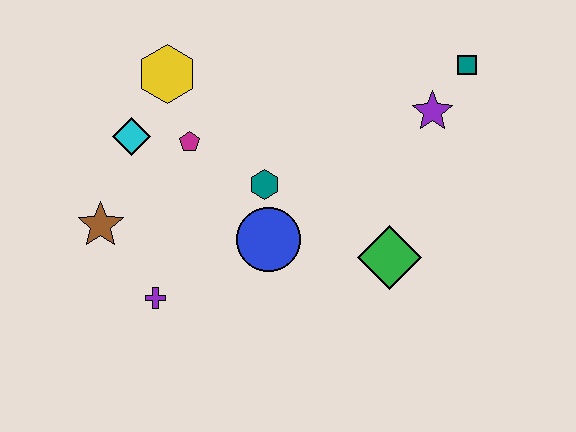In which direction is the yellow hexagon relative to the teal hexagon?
The yellow hexagon is above the teal hexagon.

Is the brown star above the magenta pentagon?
No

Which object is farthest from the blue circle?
The teal square is farthest from the blue circle.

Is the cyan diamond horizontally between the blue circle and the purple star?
No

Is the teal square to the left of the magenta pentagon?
No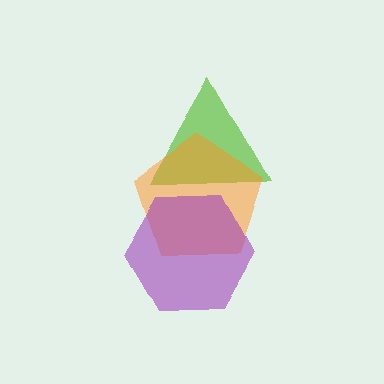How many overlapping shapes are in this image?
There are 3 overlapping shapes in the image.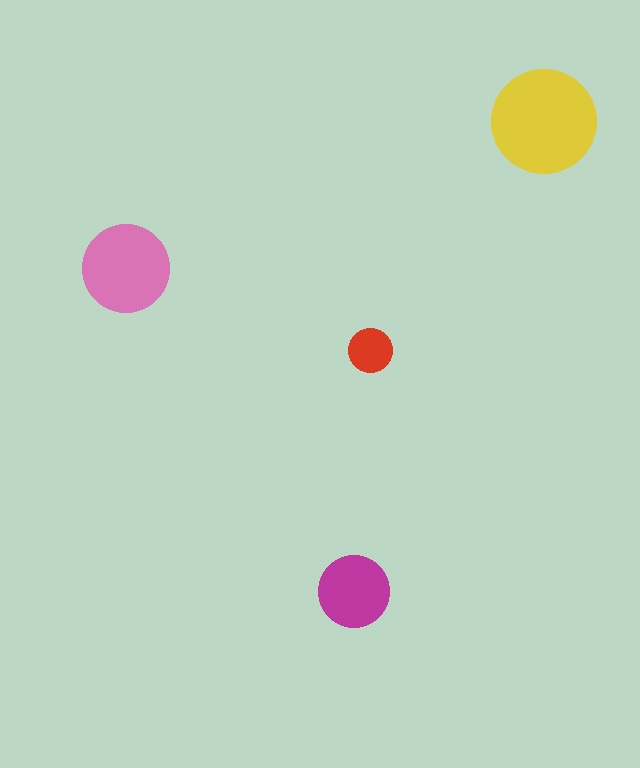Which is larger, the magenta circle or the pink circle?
The pink one.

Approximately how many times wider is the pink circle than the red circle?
About 2 times wider.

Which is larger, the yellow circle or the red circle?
The yellow one.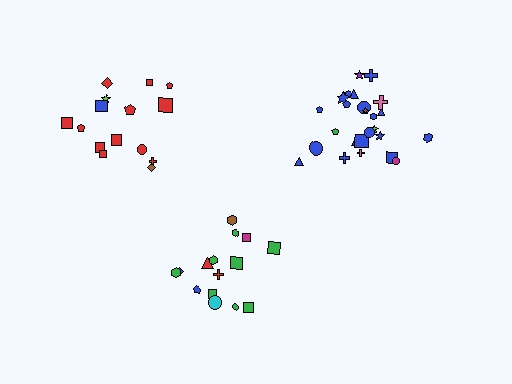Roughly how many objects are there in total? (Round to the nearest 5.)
Roughly 55 objects in total.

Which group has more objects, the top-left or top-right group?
The top-right group.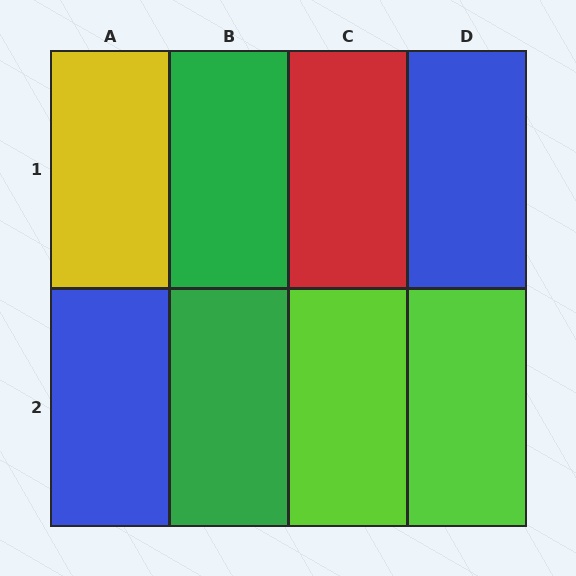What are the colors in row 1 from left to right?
Yellow, green, red, blue.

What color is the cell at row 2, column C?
Lime.